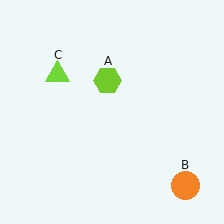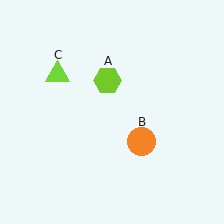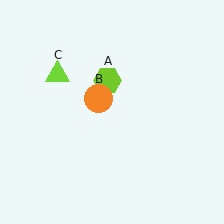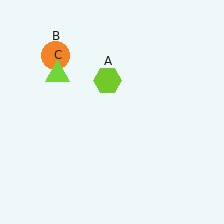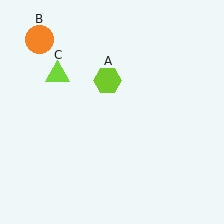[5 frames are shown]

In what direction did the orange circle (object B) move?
The orange circle (object B) moved up and to the left.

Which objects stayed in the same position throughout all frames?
Lime hexagon (object A) and lime triangle (object C) remained stationary.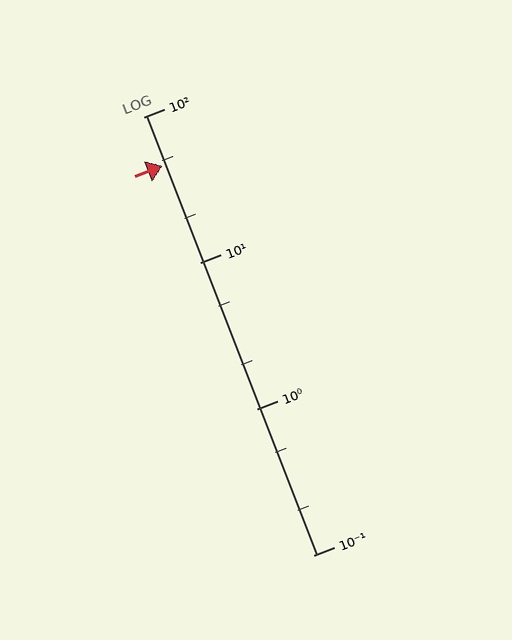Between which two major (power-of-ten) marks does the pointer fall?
The pointer is between 10 and 100.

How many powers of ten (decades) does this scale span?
The scale spans 3 decades, from 0.1 to 100.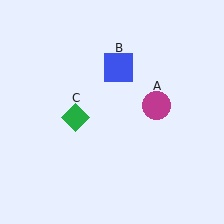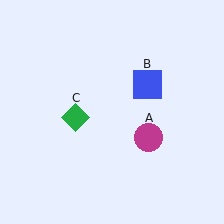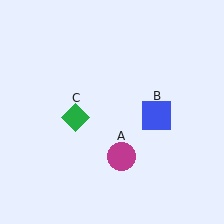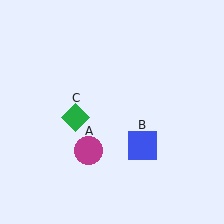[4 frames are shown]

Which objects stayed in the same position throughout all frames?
Green diamond (object C) remained stationary.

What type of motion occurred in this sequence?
The magenta circle (object A), blue square (object B) rotated clockwise around the center of the scene.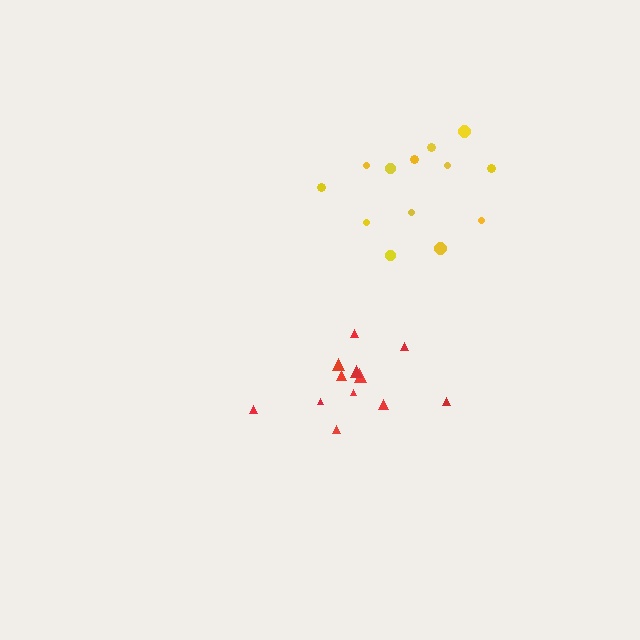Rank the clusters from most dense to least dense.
red, yellow.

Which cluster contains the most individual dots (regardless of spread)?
Yellow (13).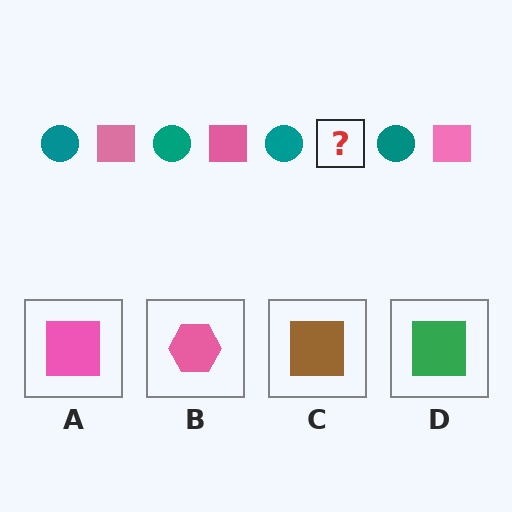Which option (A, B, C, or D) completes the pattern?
A.